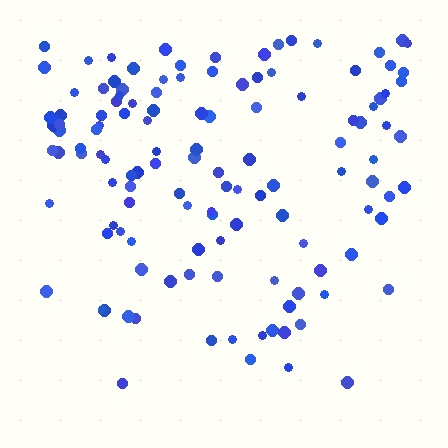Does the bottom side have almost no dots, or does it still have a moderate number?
Still a moderate number, just noticeably fewer than the top.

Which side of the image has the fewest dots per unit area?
The bottom.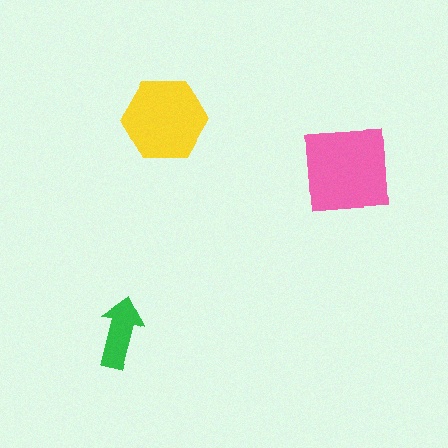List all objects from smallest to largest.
The green arrow, the yellow hexagon, the pink square.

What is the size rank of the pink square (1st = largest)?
1st.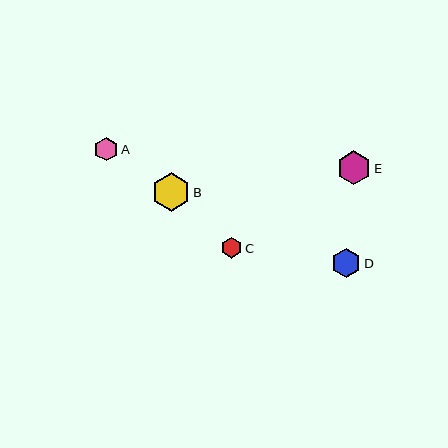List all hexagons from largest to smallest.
From largest to smallest: B, E, D, A, C.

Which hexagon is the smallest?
Hexagon C is the smallest with a size of approximately 21 pixels.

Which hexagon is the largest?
Hexagon B is the largest with a size of approximately 38 pixels.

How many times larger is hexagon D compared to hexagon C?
Hexagon D is approximately 1.4 times the size of hexagon C.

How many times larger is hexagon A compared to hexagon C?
Hexagon A is approximately 1.1 times the size of hexagon C.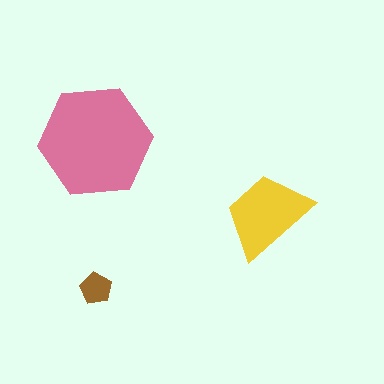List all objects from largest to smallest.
The pink hexagon, the yellow trapezoid, the brown pentagon.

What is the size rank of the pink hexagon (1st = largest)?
1st.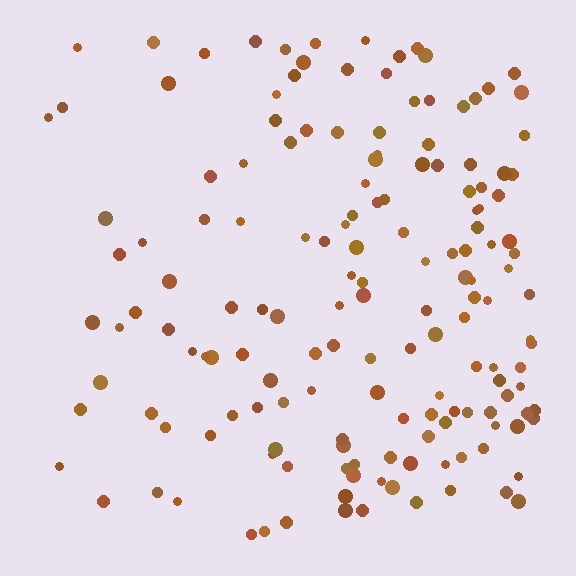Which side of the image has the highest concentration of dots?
The right.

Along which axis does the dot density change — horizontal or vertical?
Horizontal.